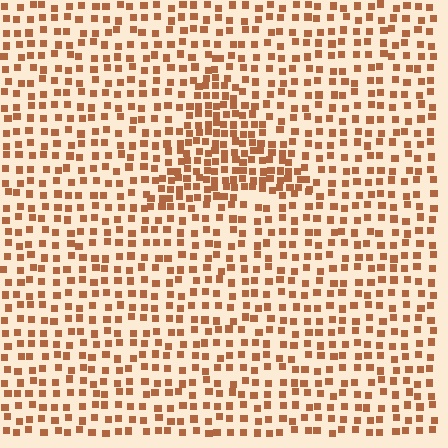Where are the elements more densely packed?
The elements are more densely packed inside the triangle boundary.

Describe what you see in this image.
The image contains small brown elements arranged at two different densities. A triangle-shaped region is visible where the elements are more densely packed than the surrounding area.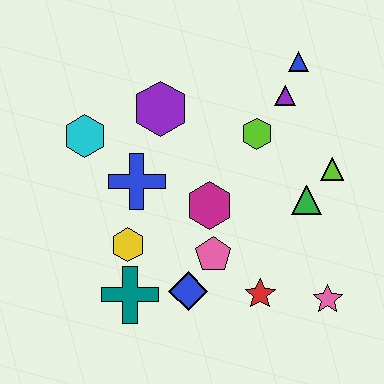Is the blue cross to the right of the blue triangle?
No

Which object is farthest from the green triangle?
The cyan hexagon is farthest from the green triangle.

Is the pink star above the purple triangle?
No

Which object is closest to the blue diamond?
The pink pentagon is closest to the blue diamond.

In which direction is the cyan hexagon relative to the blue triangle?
The cyan hexagon is to the left of the blue triangle.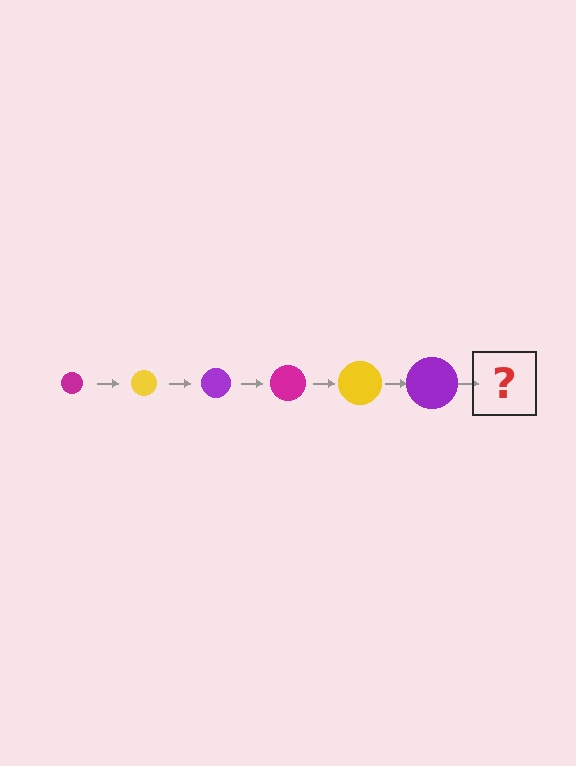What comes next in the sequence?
The next element should be a magenta circle, larger than the previous one.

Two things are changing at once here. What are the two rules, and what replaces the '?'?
The two rules are that the circle grows larger each step and the color cycles through magenta, yellow, and purple. The '?' should be a magenta circle, larger than the previous one.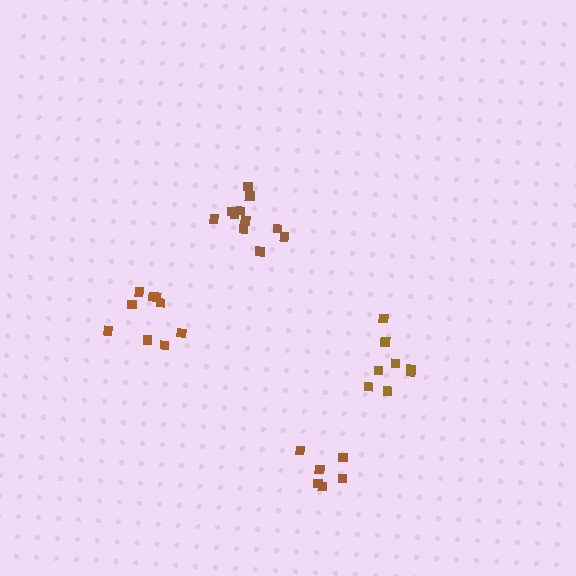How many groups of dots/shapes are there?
There are 4 groups.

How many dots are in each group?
Group 1: 9 dots, Group 2: 11 dots, Group 3: 8 dots, Group 4: 6 dots (34 total).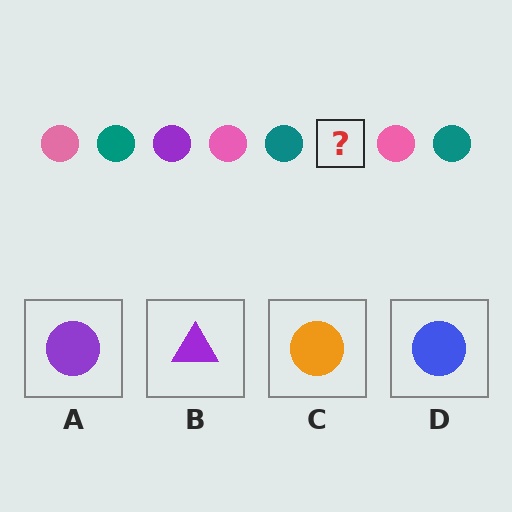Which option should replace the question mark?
Option A.